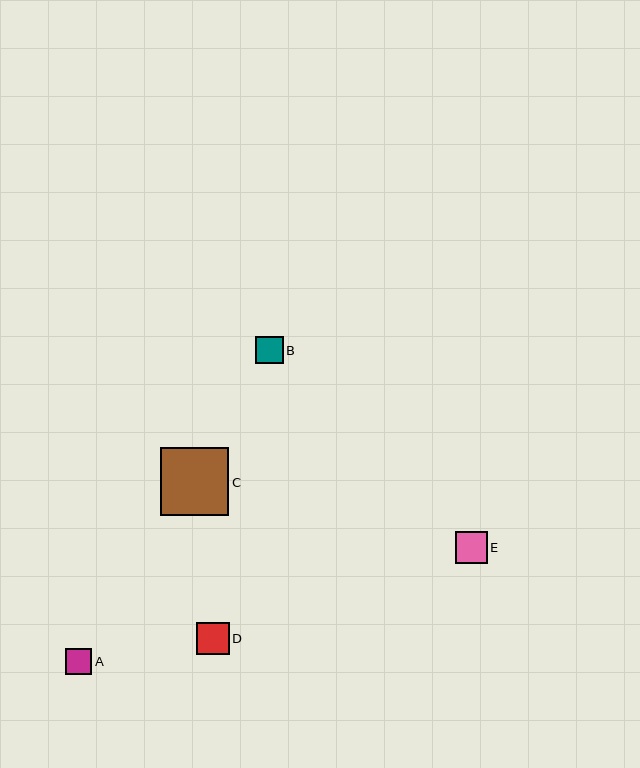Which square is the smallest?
Square A is the smallest with a size of approximately 26 pixels.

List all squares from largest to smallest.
From largest to smallest: C, D, E, B, A.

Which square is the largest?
Square C is the largest with a size of approximately 68 pixels.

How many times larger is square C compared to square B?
Square C is approximately 2.5 times the size of square B.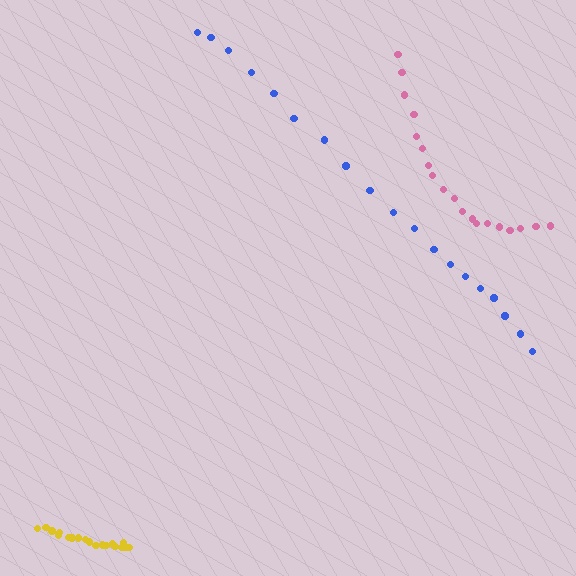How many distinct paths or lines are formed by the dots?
There are 3 distinct paths.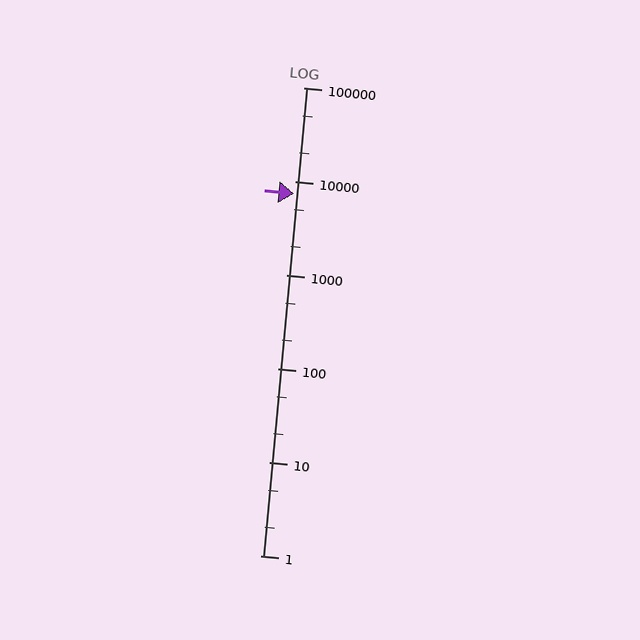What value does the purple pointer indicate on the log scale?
The pointer indicates approximately 7400.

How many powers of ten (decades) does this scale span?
The scale spans 5 decades, from 1 to 100000.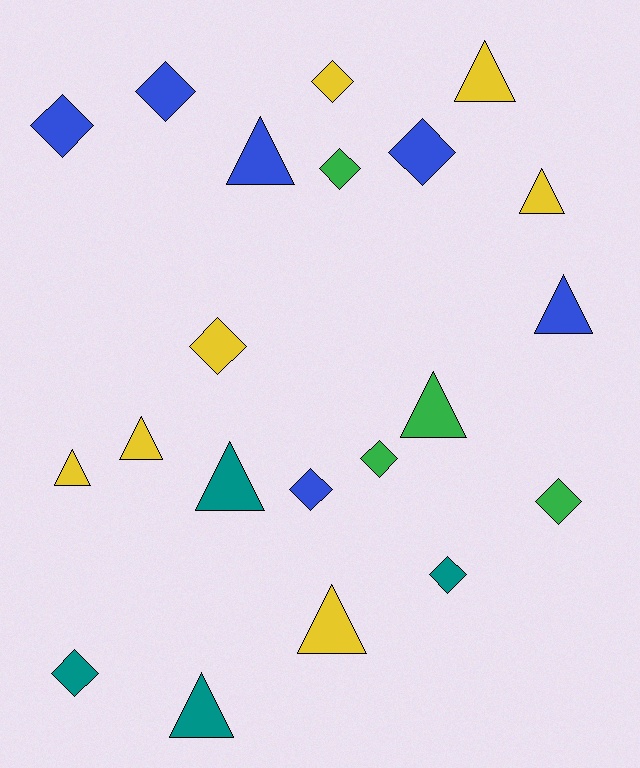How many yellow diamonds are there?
There are 2 yellow diamonds.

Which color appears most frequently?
Yellow, with 7 objects.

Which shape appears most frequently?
Diamond, with 11 objects.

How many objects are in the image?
There are 21 objects.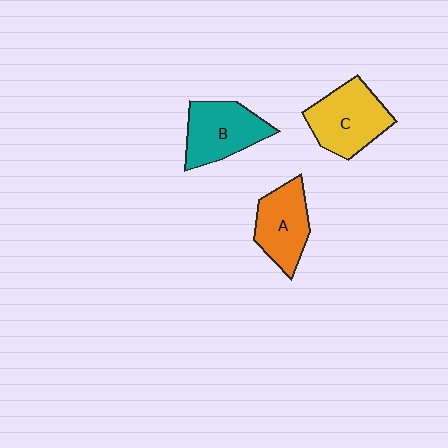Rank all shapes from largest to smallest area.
From largest to smallest: C (yellow), B (teal), A (orange).